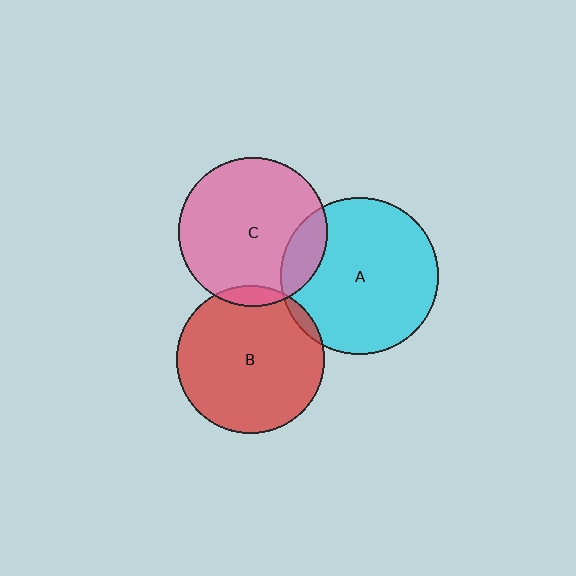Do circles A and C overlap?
Yes.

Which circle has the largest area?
Circle A (cyan).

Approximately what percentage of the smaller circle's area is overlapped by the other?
Approximately 15%.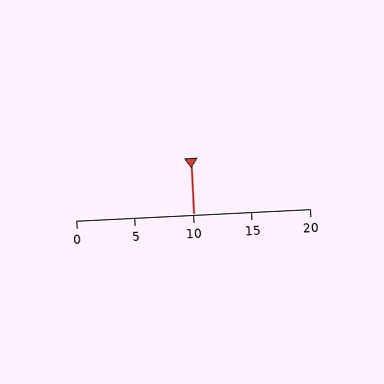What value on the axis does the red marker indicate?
The marker indicates approximately 10.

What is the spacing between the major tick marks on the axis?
The major ticks are spaced 5 apart.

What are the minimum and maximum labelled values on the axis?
The axis runs from 0 to 20.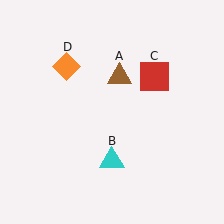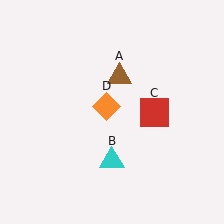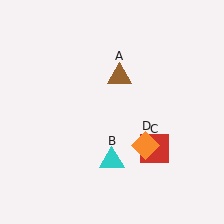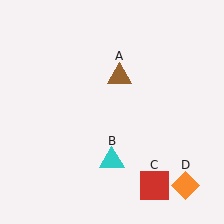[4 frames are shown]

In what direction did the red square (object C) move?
The red square (object C) moved down.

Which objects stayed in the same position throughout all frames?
Brown triangle (object A) and cyan triangle (object B) remained stationary.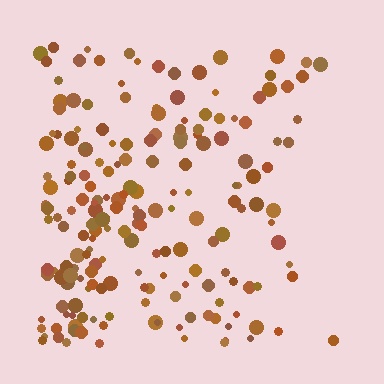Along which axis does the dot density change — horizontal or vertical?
Horizontal.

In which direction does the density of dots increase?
From right to left, with the left side densest.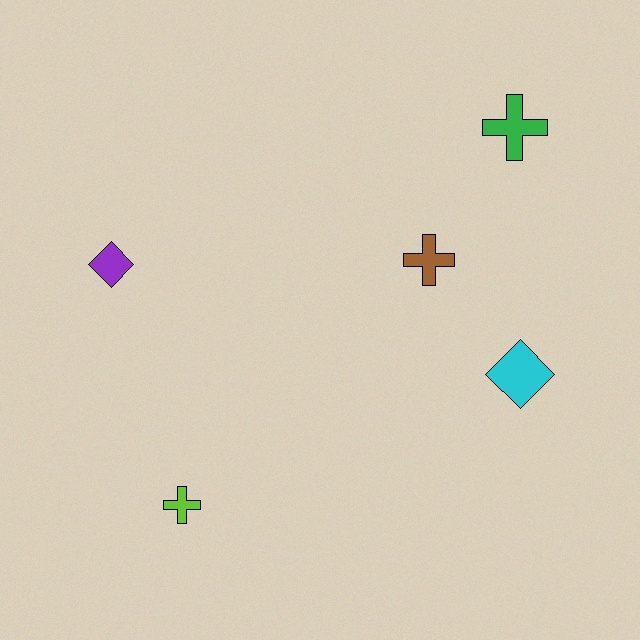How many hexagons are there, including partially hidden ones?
There are no hexagons.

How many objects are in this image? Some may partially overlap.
There are 5 objects.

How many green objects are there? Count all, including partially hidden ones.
There is 1 green object.